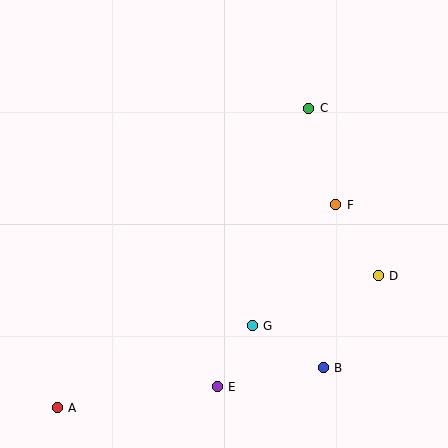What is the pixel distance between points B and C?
The distance between B and C is 260 pixels.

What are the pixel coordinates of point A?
Point A is at (57, 408).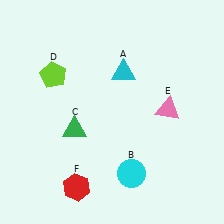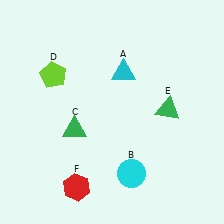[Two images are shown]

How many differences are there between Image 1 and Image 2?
There is 1 difference between the two images.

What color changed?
The triangle (E) changed from pink in Image 1 to green in Image 2.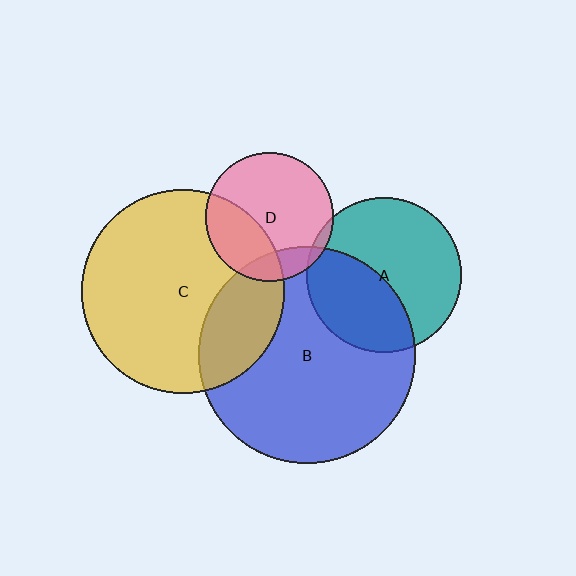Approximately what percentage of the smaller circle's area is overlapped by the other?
Approximately 40%.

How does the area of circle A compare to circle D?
Approximately 1.4 times.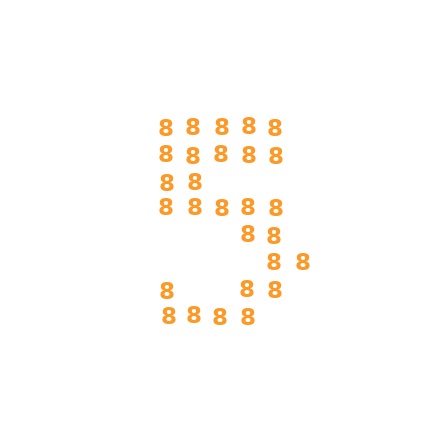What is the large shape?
The large shape is the digit 5.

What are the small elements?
The small elements are digit 8's.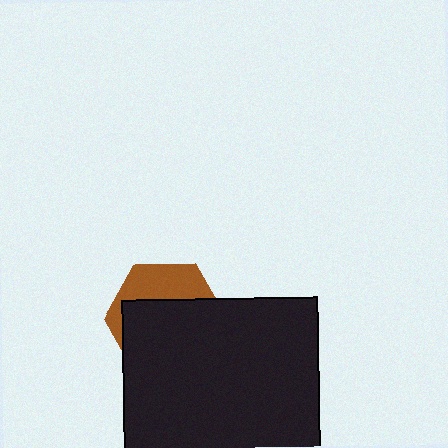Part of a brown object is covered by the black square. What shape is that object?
It is a hexagon.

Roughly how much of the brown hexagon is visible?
A small part of it is visible (roughly 33%).